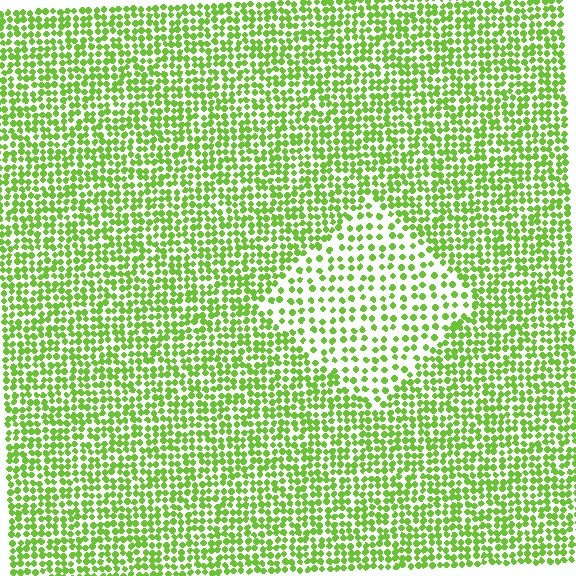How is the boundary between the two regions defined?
The boundary is defined by a change in element density (approximately 1.9x ratio). All elements are the same color, size, and shape.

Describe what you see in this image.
The image contains small lime elements arranged at two different densities. A diamond-shaped region is visible where the elements are less densely packed than the surrounding area.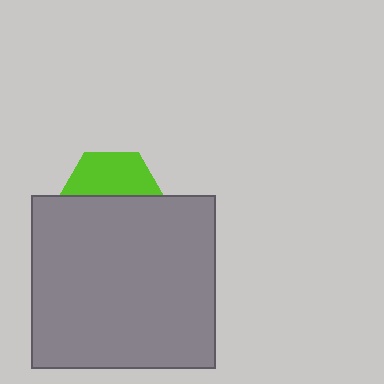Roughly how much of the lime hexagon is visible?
About half of it is visible (roughly 45%).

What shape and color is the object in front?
The object in front is a gray rectangle.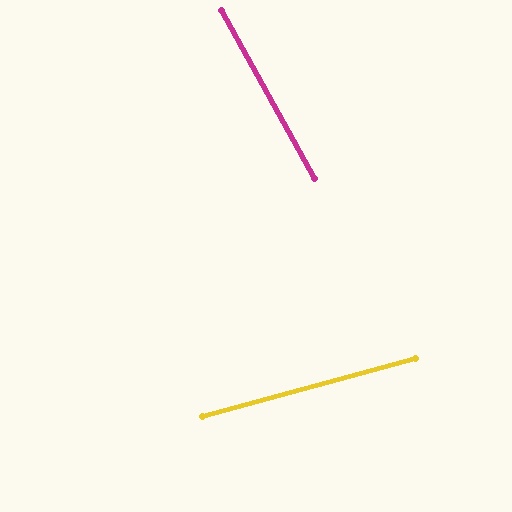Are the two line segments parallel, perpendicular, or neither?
Neither parallel nor perpendicular — they differ by about 76°.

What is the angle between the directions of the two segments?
Approximately 76 degrees.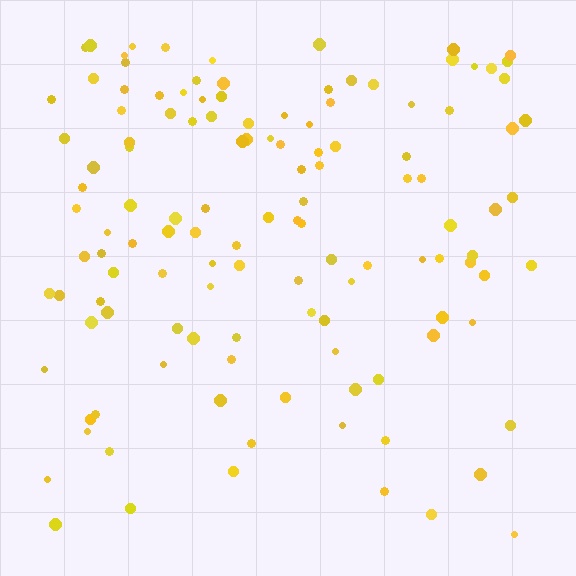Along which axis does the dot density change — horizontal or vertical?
Vertical.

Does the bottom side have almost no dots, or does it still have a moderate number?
Still a moderate number, just noticeably fewer than the top.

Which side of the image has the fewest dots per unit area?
The bottom.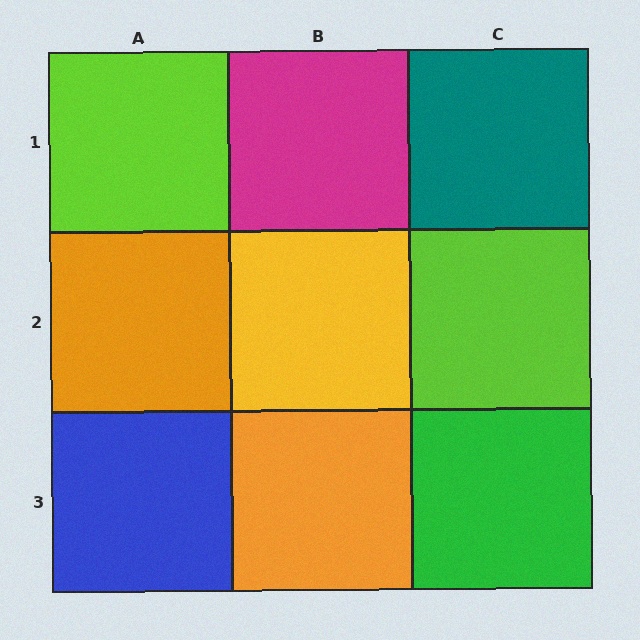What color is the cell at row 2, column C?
Lime.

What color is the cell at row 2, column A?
Orange.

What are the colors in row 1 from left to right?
Lime, magenta, teal.